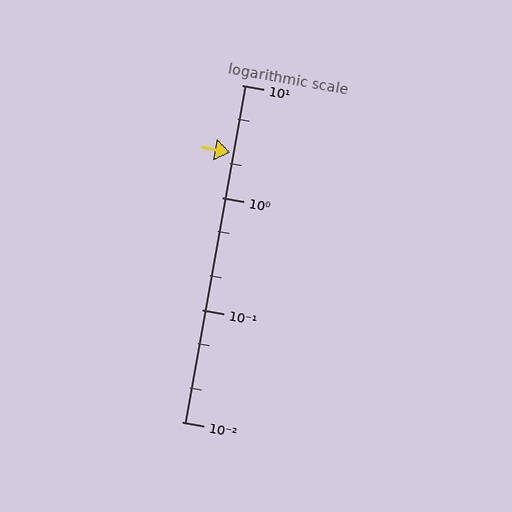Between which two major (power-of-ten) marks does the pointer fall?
The pointer is between 1 and 10.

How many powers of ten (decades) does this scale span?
The scale spans 3 decades, from 0.01 to 10.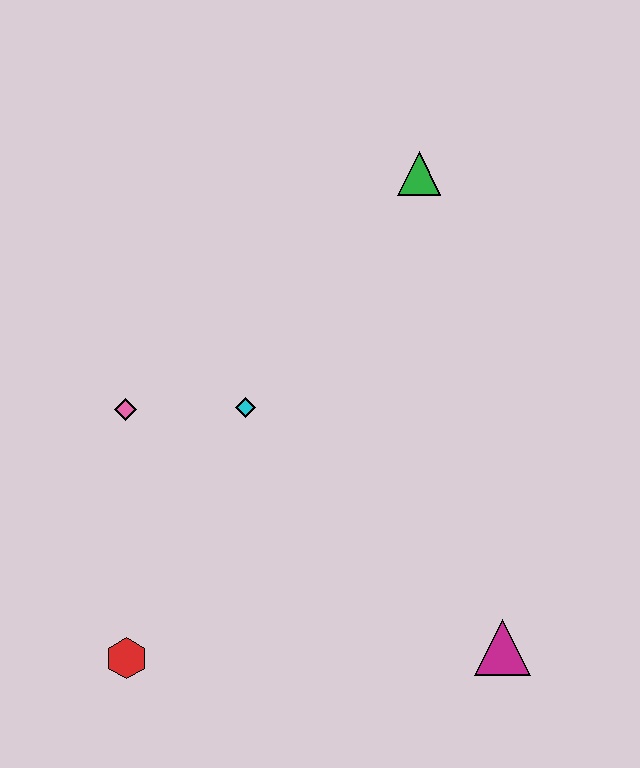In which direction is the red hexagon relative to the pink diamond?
The red hexagon is below the pink diamond.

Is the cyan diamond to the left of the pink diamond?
No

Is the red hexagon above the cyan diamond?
No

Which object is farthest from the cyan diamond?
The magenta triangle is farthest from the cyan diamond.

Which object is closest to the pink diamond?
The cyan diamond is closest to the pink diamond.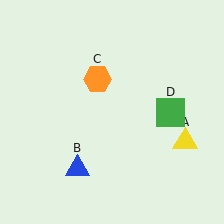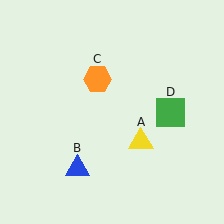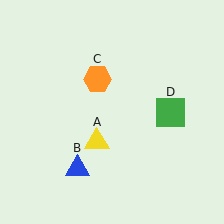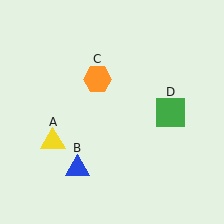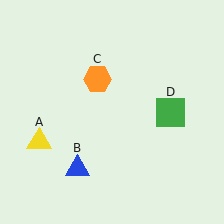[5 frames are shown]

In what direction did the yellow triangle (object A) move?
The yellow triangle (object A) moved left.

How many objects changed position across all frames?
1 object changed position: yellow triangle (object A).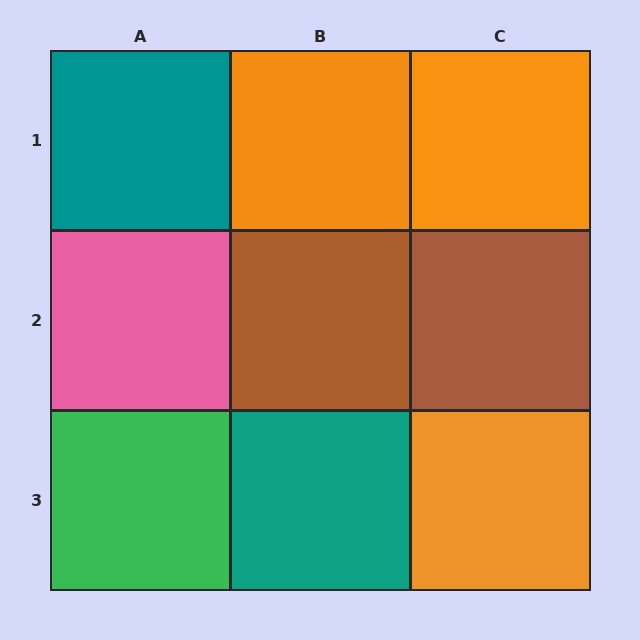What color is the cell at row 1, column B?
Orange.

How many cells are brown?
2 cells are brown.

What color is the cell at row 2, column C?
Brown.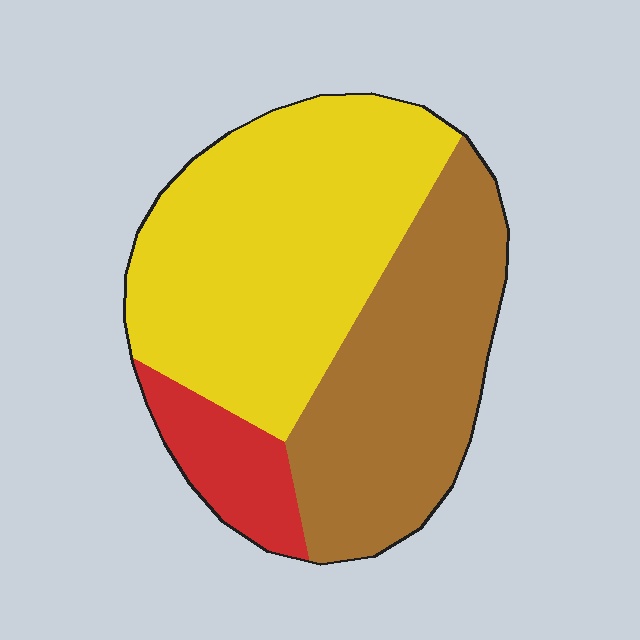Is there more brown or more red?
Brown.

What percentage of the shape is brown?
Brown covers around 40% of the shape.